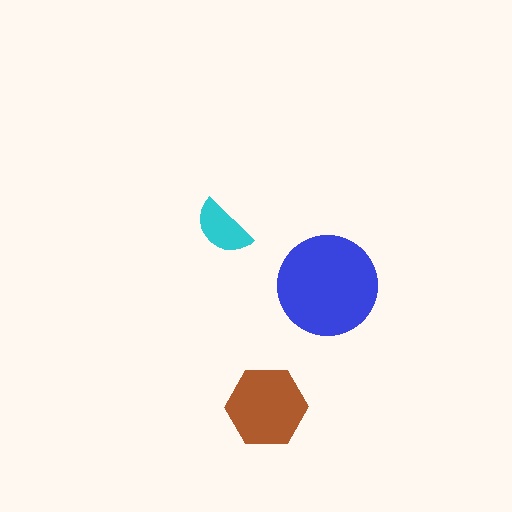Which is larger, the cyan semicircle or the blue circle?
The blue circle.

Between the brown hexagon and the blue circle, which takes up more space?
The blue circle.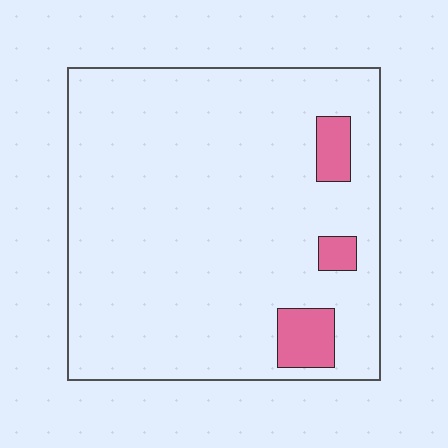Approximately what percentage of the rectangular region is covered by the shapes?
Approximately 5%.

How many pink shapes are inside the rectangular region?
3.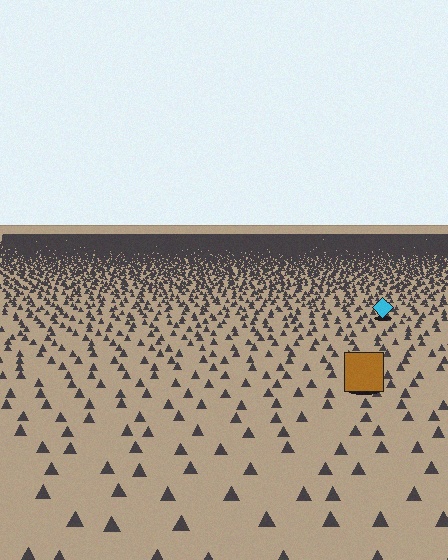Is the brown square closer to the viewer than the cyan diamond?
Yes. The brown square is closer — you can tell from the texture gradient: the ground texture is coarser near it.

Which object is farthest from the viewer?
The cyan diamond is farthest from the viewer. It appears smaller and the ground texture around it is denser.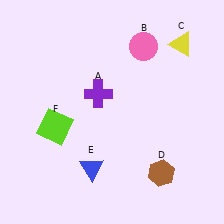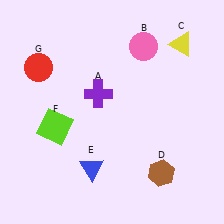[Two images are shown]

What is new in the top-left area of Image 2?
A red circle (G) was added in the top-left area of Image 2.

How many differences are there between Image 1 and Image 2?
There is 1 difference between the two images.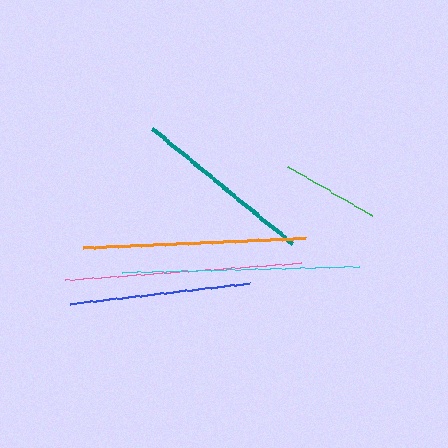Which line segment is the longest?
The cyan line is the longest at approximately 237 pixels.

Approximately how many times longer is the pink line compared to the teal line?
The pink line is approximately 1.3 times the length of the teal line.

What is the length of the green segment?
The green segment is approximately 99 pixels long.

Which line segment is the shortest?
The green line is the shortest at approximately 99 pixels.